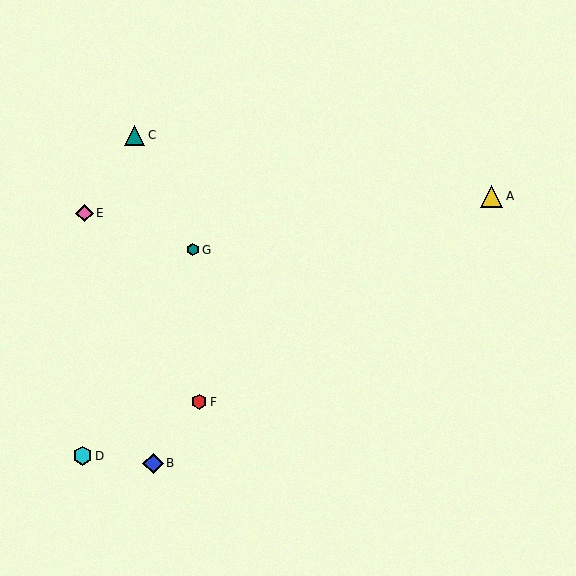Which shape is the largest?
The yellow triangle (labeled A) is the largest.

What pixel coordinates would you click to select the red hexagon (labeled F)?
Click at (199, 402) to select the red hexagon F.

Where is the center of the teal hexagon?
The center of the teal hexagon is at (193, 250).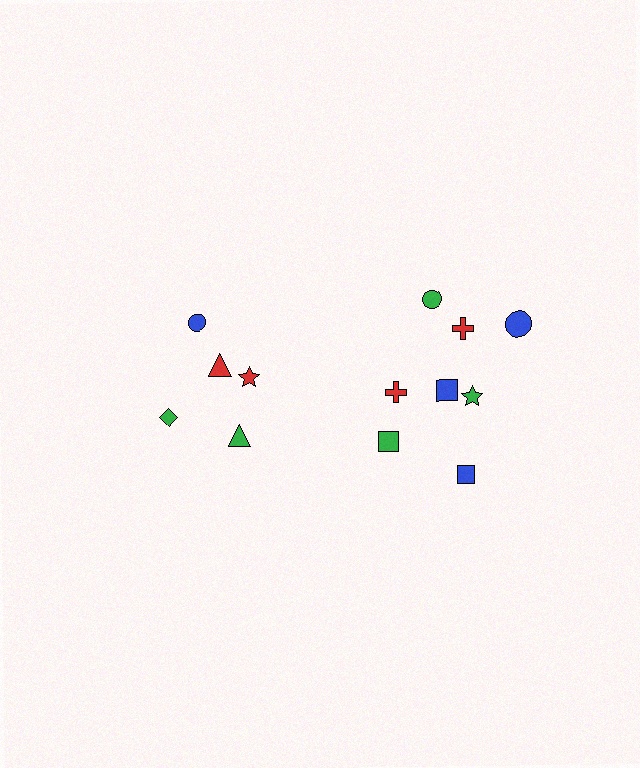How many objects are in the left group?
There are 5 objects.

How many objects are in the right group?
There are 8 objects.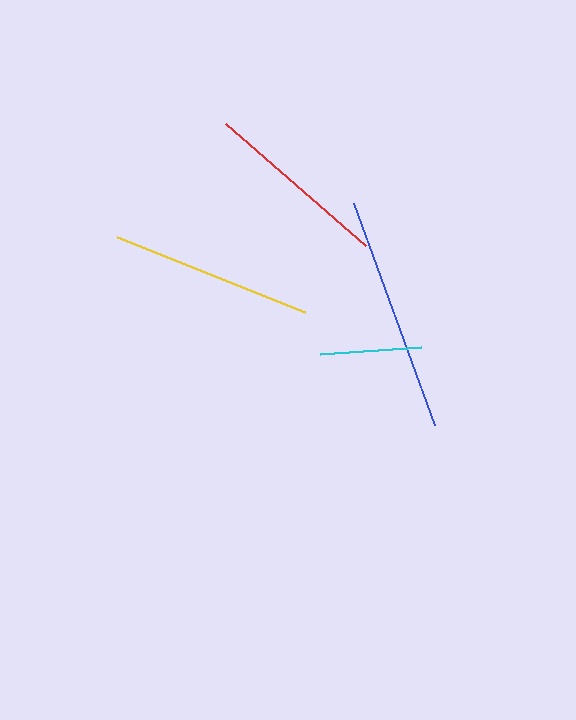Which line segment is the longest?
The blue line is the longest at approximately 236 pixels.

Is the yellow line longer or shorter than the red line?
The yellow line is longer than the red line.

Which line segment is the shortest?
The cyan line is the shortest at approximately 101 pixels.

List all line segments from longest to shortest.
From longest to shortest: blue, yellow, red, cyan.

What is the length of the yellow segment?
The yellow segment is approximately 203 pixels long.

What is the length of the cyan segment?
The cyan segment is approximately 101 pixels long.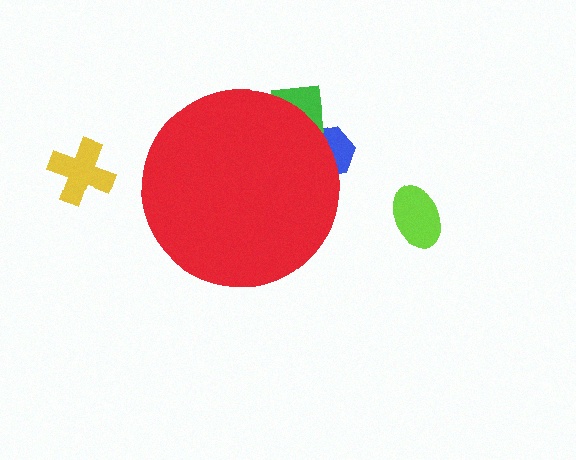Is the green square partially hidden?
Yes, the green square is partially hidden behind the red circle.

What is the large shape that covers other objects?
A red circle.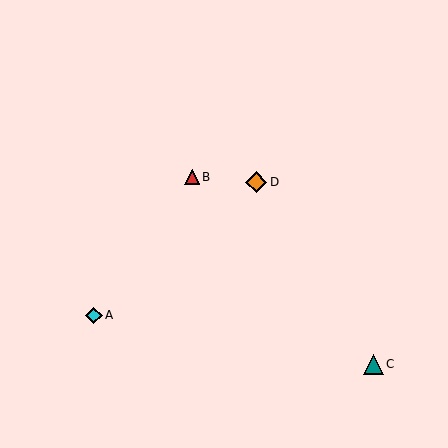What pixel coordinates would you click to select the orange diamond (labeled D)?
Click at (256, 182) to select the orange diamond D.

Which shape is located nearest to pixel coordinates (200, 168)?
The red triangle (labeled B) at (192, 177) is nearest to that location.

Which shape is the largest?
The orange diamond (labeled D) is the largest.